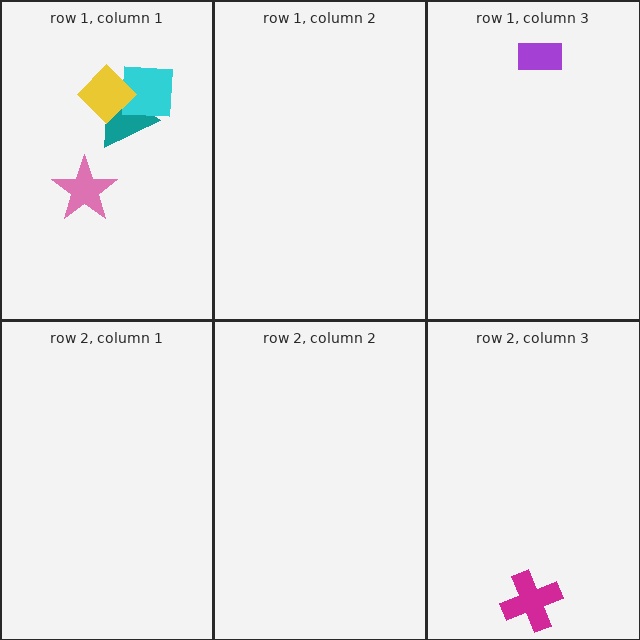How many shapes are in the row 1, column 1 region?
4.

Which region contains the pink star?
The row 1, column 1 region.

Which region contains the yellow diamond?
The row 1, column 1 region.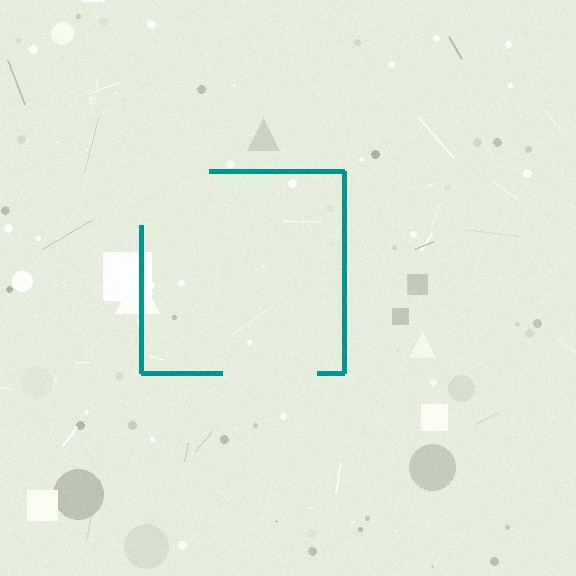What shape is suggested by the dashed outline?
The dashed outline suggests a square.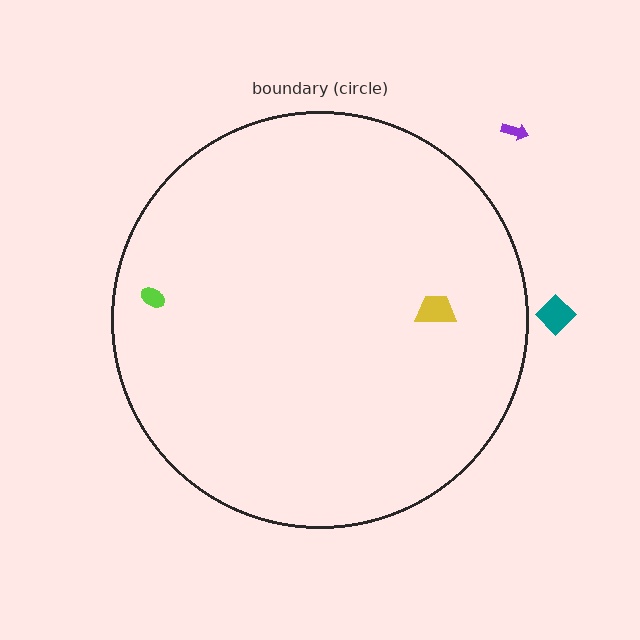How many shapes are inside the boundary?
2 inside, 2 outside.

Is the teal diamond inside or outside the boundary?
Outside.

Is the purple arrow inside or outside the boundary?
Outside.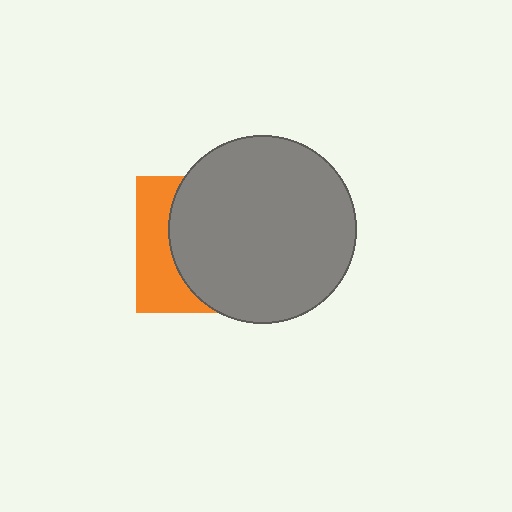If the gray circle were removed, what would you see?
You would see the complete orange square.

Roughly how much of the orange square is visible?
A small part of it is visible (roughly 32%).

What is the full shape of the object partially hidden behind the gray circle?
The partially hidden object is an orange square.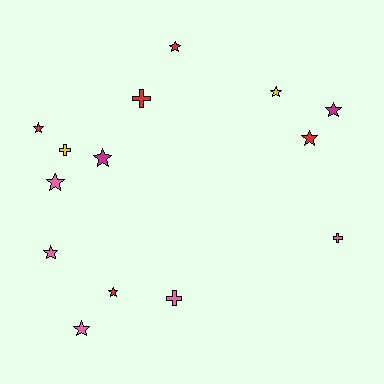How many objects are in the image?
There are 14 objects.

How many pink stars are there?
There are 3 pink stars.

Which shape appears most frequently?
Star, with 10 objects.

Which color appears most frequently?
Pink, with 5 objects.